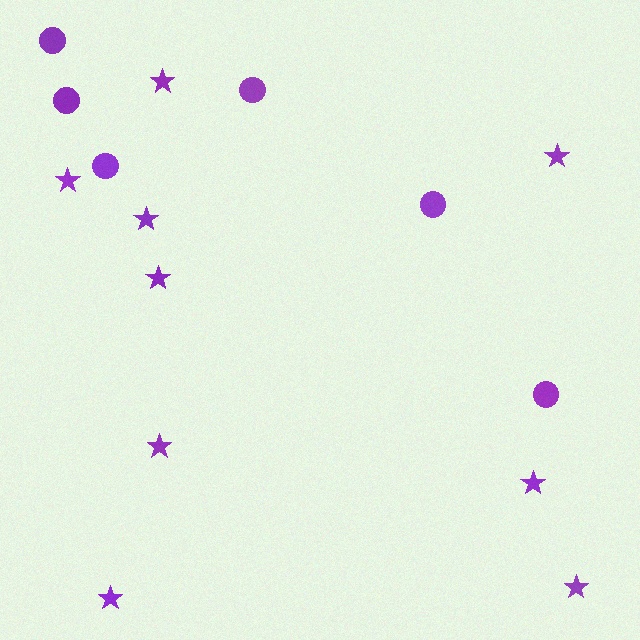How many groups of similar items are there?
There are 2 groups: one group of circles (6) and one group of stars (9).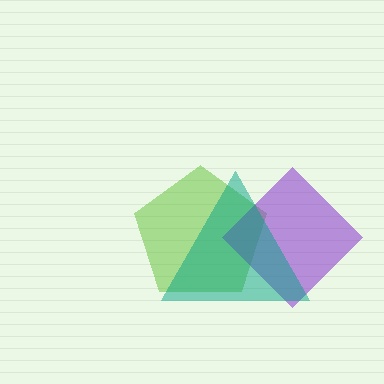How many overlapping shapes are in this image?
There are 3 overlapping shapes in the image.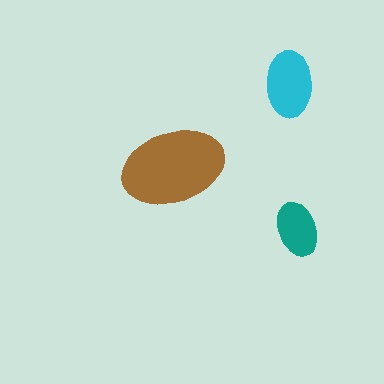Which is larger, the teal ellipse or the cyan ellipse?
The cyan one.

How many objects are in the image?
There are 3 objects in the image.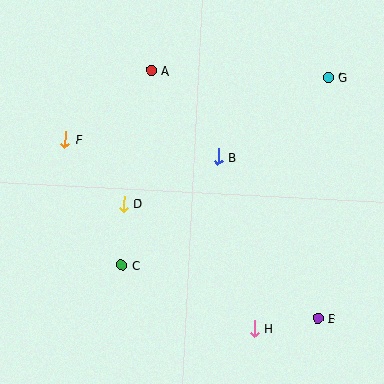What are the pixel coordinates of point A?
Point A is at (152, 70).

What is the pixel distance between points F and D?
The distance between F and D is 87 pixels.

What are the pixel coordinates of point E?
Point E is at (318, 319).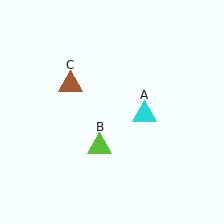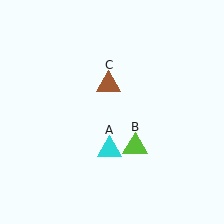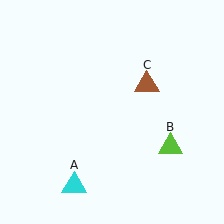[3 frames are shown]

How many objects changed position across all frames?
3 objects changed position: cyan triangle (object A), lime triangle (object B), brown triangle (object C).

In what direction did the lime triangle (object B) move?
The lime triangle (object B) moved right.